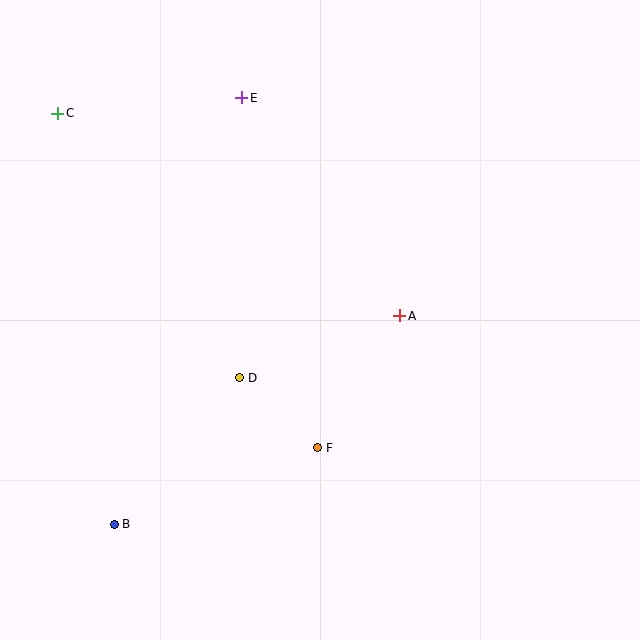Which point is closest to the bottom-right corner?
Point F is closest to the bottom-right corner.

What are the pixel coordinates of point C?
Point C is at (58, 113).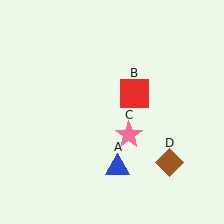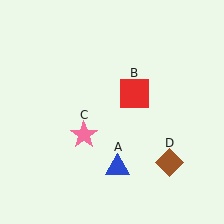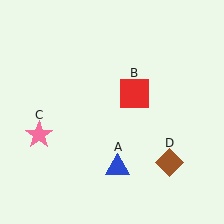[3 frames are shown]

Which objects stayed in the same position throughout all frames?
Blue triangle (object A) and red square (object B) and brown diamond (object D) remained stationary.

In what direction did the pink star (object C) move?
The pink star (object C) moved left.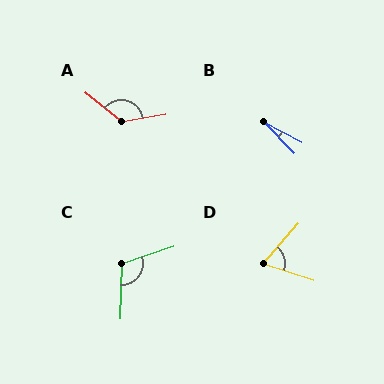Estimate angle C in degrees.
Approximately 110 degrees.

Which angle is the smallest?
B, at approximately 17 degrees.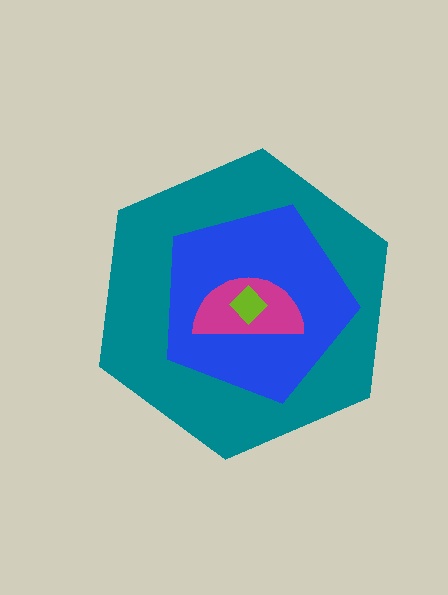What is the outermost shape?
The teal hexagon.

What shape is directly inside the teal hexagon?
The blue pentagon.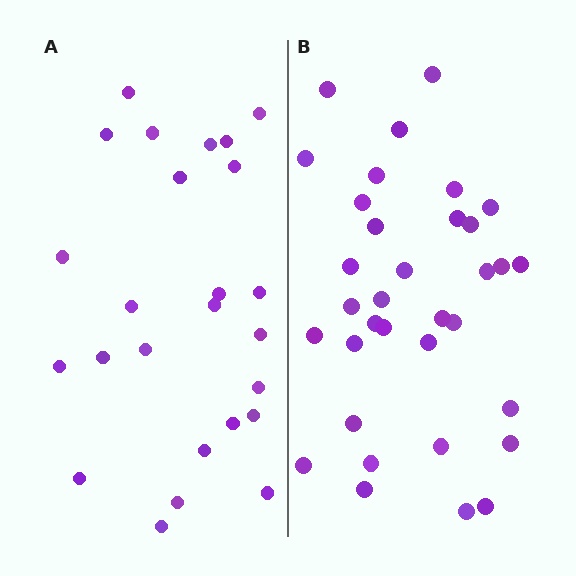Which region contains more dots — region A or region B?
Region B (the right region) has more dots.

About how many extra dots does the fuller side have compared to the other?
Region B has roughly 8 or so more dots than region A.